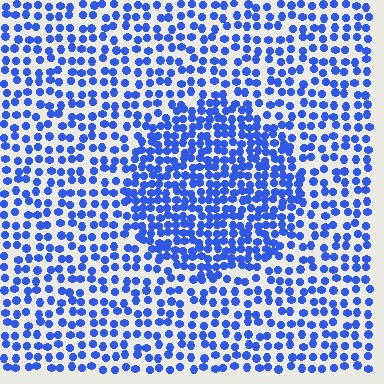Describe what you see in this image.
The image contains small blue elements arranged at two different densities. A circle-shaped region is visible where the elements are more densely packed than the surrounding area.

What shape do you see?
I see a circle.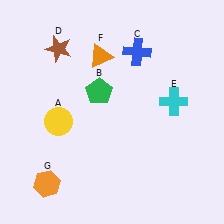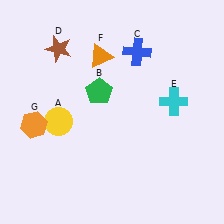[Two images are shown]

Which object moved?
The orange hexagon (G) moved up.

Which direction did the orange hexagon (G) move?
The orange hexagon (G) moved up.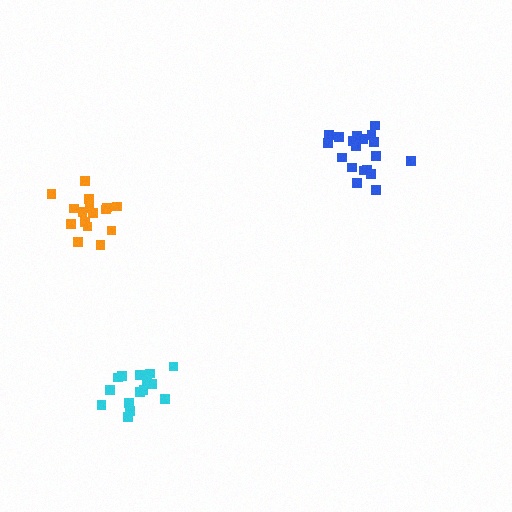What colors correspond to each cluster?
The clusters are colored: cyan, orange, blue.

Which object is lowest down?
The cyan cluster is bottommost.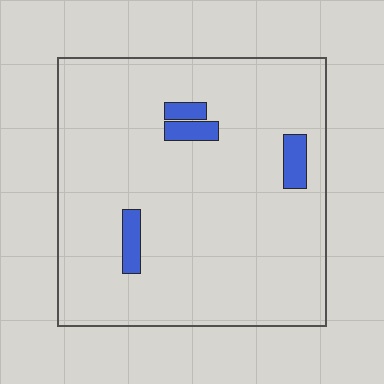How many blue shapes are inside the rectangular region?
4.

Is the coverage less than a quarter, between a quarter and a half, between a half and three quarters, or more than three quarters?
Less than a quarter.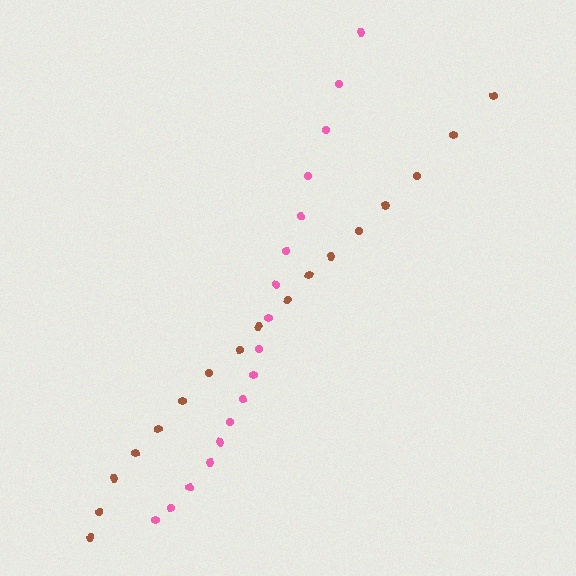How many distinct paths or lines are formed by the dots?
There are 2 distinct paths.